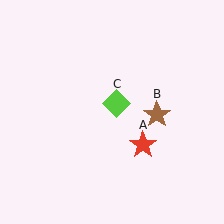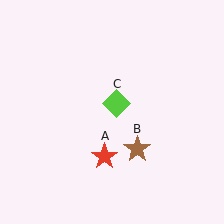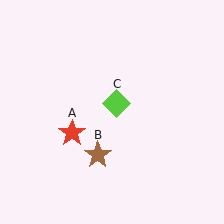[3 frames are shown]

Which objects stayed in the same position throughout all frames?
Lime diamond (object C) remained stationary.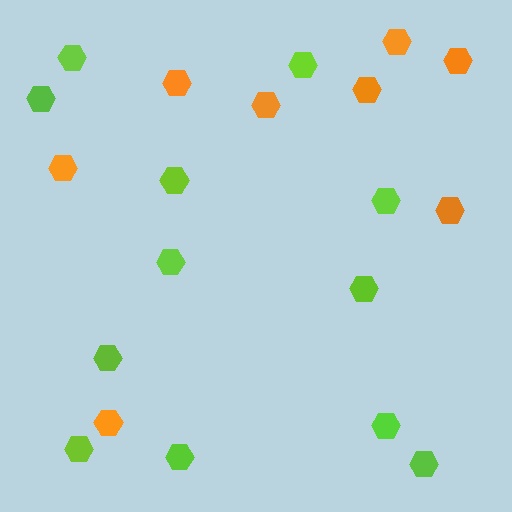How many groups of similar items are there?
There are 2 groups: one group of orange hexagons (8) and one group of lime hexagons (12).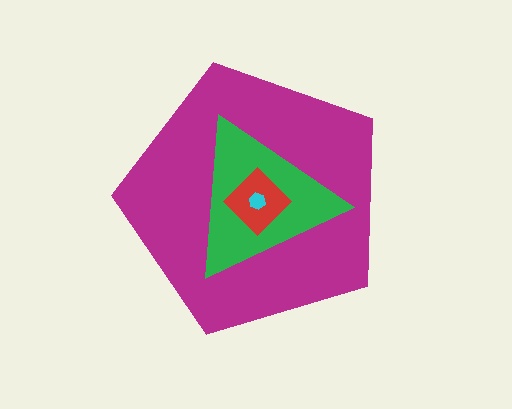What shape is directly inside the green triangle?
The red diamond.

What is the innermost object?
The cyan hexagon.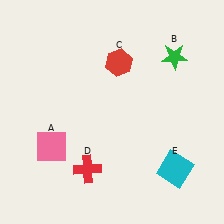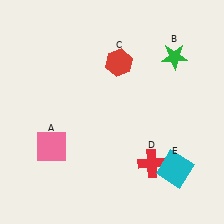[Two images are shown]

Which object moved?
The red cross (D) moved right.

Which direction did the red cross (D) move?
The red cross (D) moved right.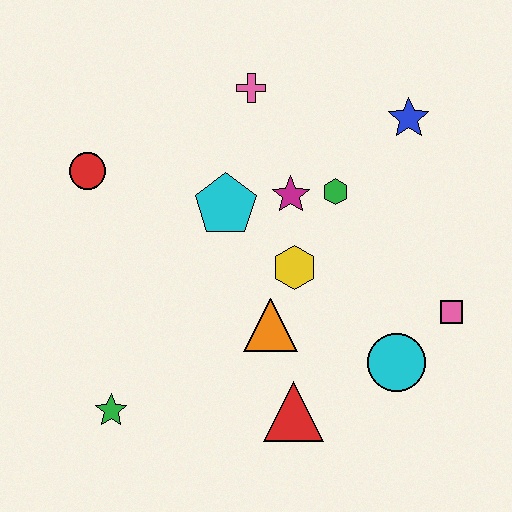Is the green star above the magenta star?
No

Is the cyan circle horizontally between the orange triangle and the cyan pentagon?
No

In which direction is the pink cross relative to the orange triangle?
The pink cross is above the orange triangle.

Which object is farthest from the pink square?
The red circle is farthest from the pink square.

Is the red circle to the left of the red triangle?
Yes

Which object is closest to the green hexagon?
The magenta star is closest to the green hexagon.